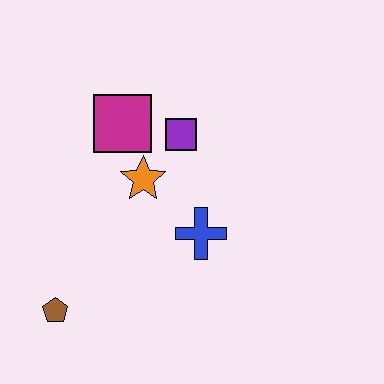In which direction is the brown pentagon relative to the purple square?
The brown pentagon is below the purple square.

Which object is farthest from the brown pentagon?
The purple square is farthest from the brown pentagon.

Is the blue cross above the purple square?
No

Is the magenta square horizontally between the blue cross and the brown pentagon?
Yes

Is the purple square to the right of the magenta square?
Yes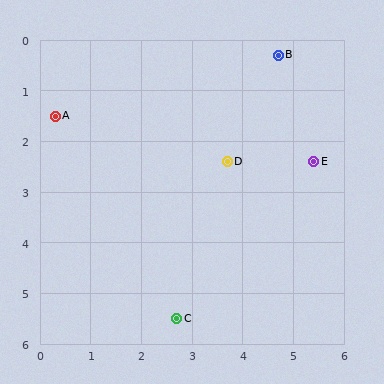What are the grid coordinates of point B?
Point B is at approximately (4.7, 0.3).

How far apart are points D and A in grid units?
Points D and A are about 3.5 grid units apart.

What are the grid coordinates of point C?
Point C is at approximately (2.7, 5.5).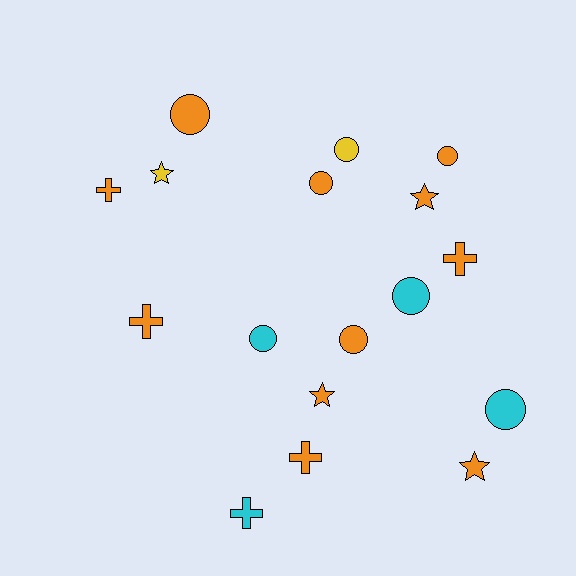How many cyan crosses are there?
There is 1 cyan cross.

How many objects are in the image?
There are 17 objects.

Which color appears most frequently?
Orange, with 11 objects.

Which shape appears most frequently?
Circle, with 8 objects.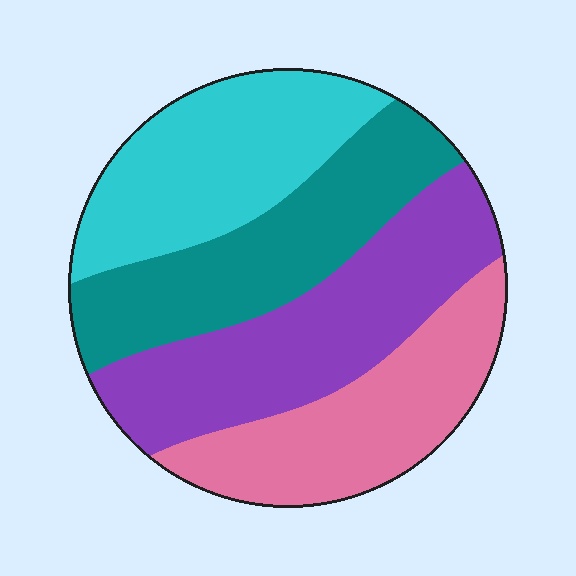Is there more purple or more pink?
Purple.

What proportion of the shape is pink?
Pink takes up about one quarter (1/4) of the shape.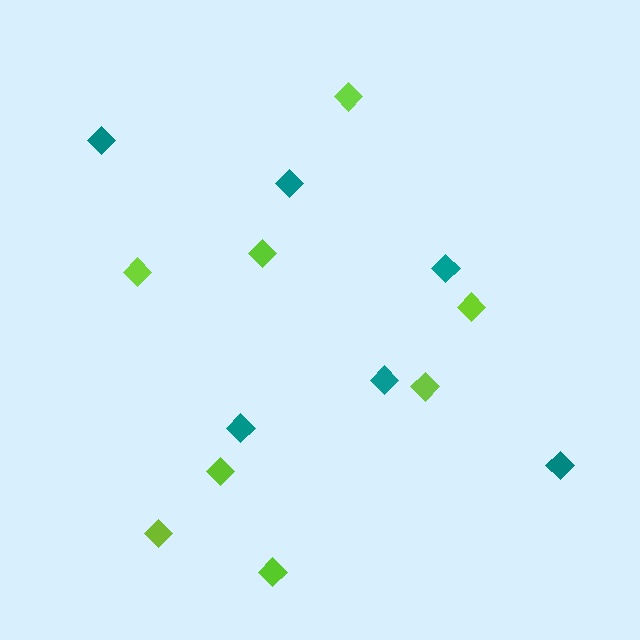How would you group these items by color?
There are 2 groups: one group of teal diamonds (6) and one group of lime diamonds (8).